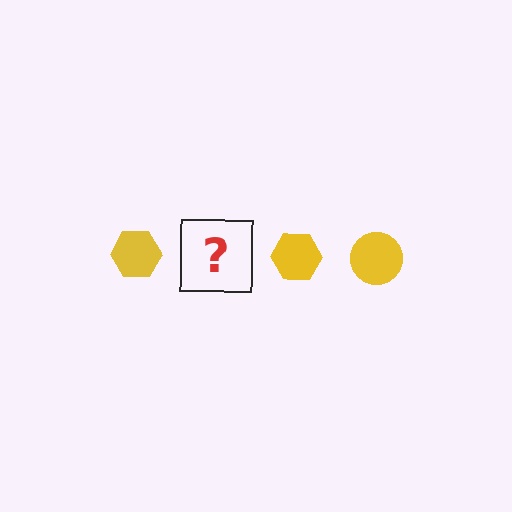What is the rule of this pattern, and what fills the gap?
The rule is that the pattern cycles through hexagon, circle shapes in yellow. The gap should be filled with a yellow circle.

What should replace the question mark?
The question mark should be replaced with a yellow circle.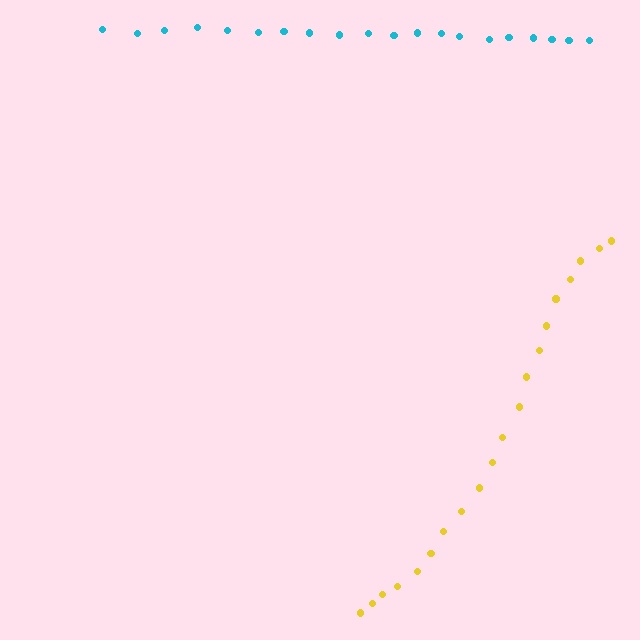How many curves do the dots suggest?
There are 2 distinct paths.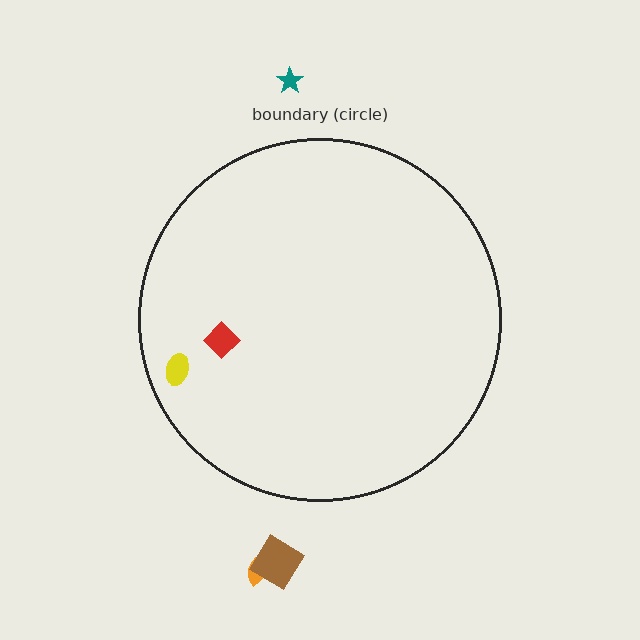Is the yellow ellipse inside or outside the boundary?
Inside.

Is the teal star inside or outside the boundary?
Outside.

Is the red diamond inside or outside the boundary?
Inside.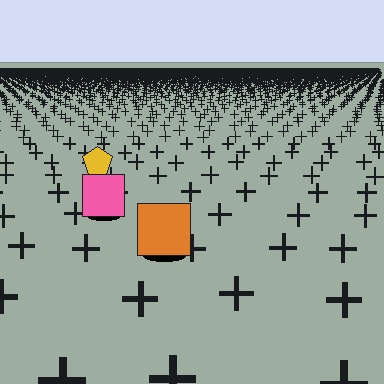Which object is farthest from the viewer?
The yellow pentagon is farthest from the viewer. It appears smaller and the ground texture around it is denser.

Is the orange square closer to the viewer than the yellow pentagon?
Yes. The orange square is closer — you can tell from the texture gradient: the ground texture is coarser near it.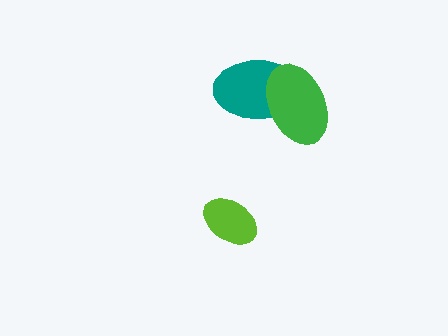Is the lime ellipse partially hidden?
No, no other shape covers it.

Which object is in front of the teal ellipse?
The green ellipse is in front of the teal ellipse.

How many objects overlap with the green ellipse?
1 object overlaps with the green ellipse.